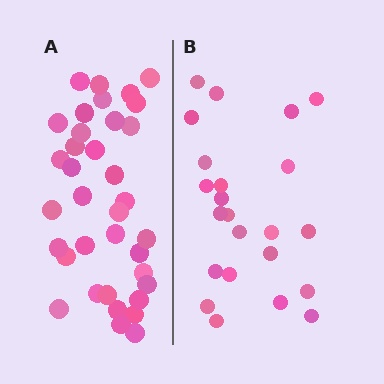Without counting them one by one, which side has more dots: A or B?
Region A (the left region) has more dots.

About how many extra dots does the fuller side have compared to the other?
Region A has approximately 15 more dots than region B.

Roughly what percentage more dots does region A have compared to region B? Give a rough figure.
About 55% more.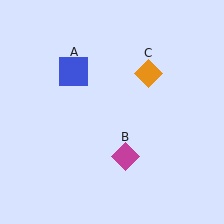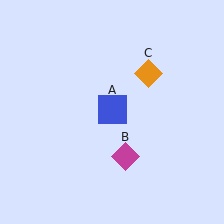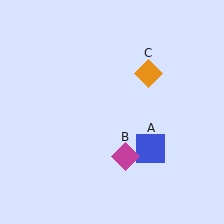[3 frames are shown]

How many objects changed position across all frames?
1 object changed position: blue square (object A).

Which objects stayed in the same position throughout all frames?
Magenta diamond (object B) and orange diamond (object C) remained stationary.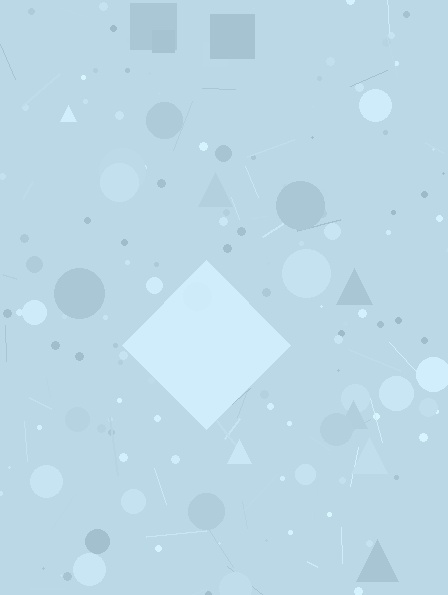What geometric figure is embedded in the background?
A diamond is embedded in the background.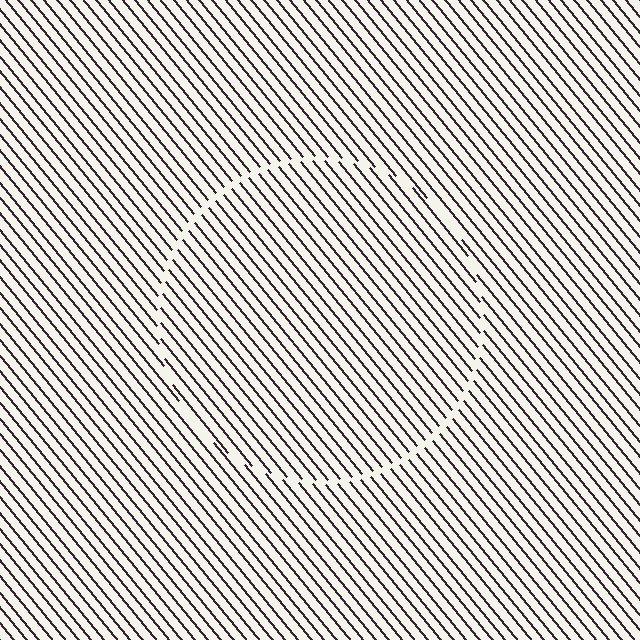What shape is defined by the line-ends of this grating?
An illusory circle. The interior of the shape contains the same grating, shifted by half a period — the contour is defined by the phase discontinuity where line-ends from the inner and outer gratings abut.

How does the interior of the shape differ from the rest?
The interior of the shape contains the same grating, shifted by half a period — the contour is defined by the phase discontinuity where line-ends from the inner and outer gratings abut.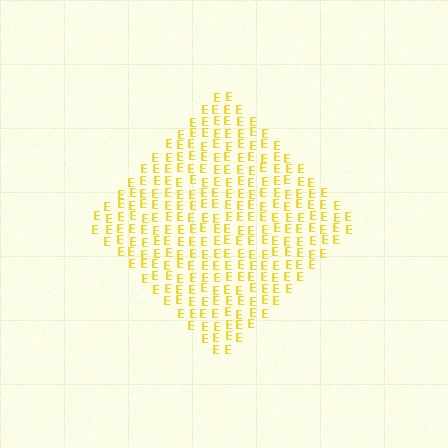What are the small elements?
The small elements are letter E's.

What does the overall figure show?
The overall figure shows a diamond.